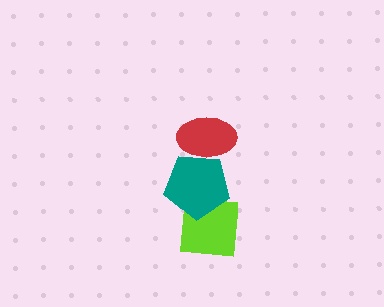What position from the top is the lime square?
The lime square is 3rd from the top.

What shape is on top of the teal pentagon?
The red ellipse is on top of the teal pentagon.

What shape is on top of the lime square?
The teal pentagon is on top of the lime square.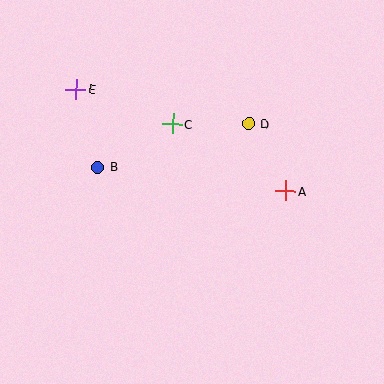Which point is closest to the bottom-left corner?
Point B is closest to the bottom-left corner.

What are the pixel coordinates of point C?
Point C is at (173, 124).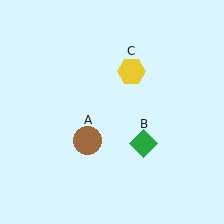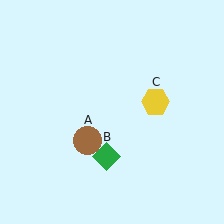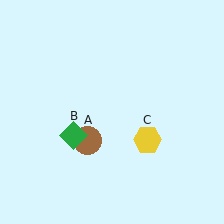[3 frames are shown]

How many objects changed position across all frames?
2 objects changed position: green diamond (object B), yellow hexagon (object C).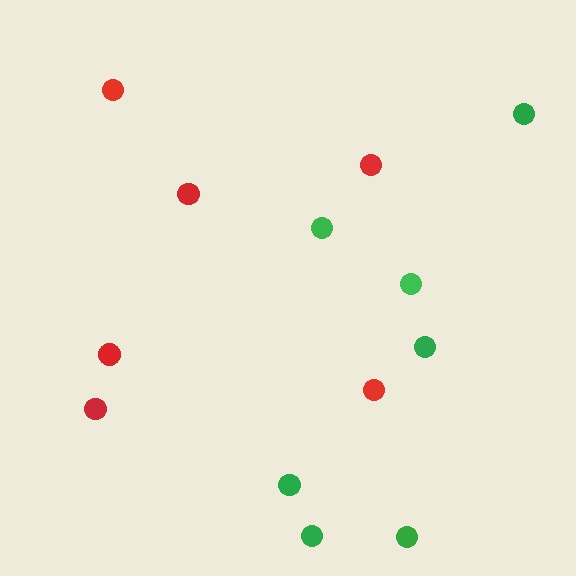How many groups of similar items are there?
There are 2 groups: one group of red circles (6) and one group of green circles (7).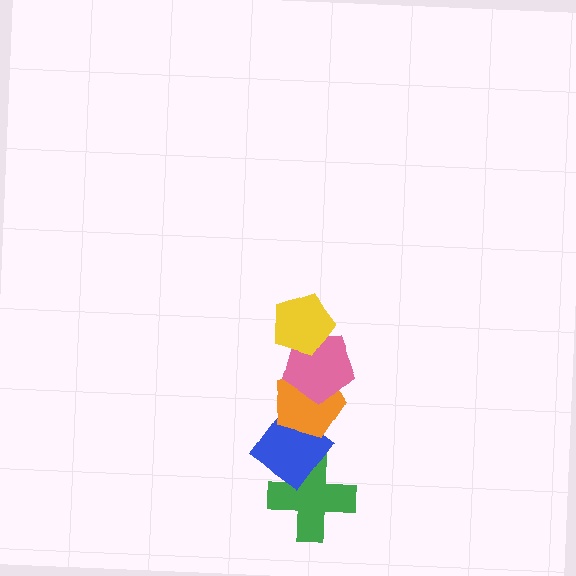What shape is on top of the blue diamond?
The orange pentagon is on top of the blue diamond.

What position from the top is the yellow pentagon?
The yellow pentagon is 1st from the top.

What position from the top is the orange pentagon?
The orange pentagon is 3rd from the top.